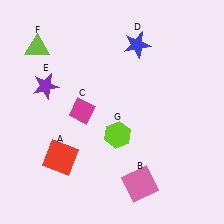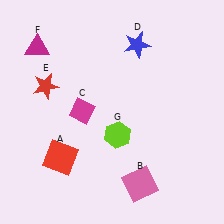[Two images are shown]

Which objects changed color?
E changed from purple to red. F changed from lime to magenta.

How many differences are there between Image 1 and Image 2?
There are 2 differences between the two images.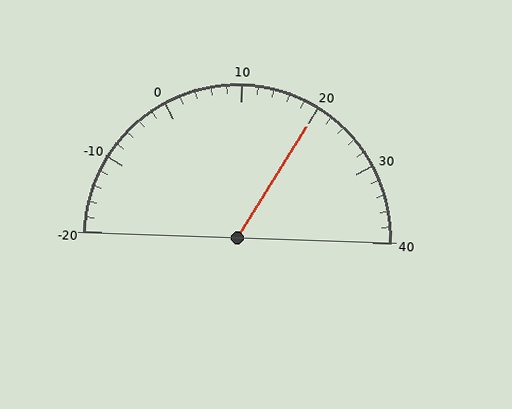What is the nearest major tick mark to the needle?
The nearest major tick mark is 20.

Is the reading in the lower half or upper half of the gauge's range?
The reading is in the upper half of the range (-20 to 40).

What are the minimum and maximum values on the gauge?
The gauge ranges from -20 to 40.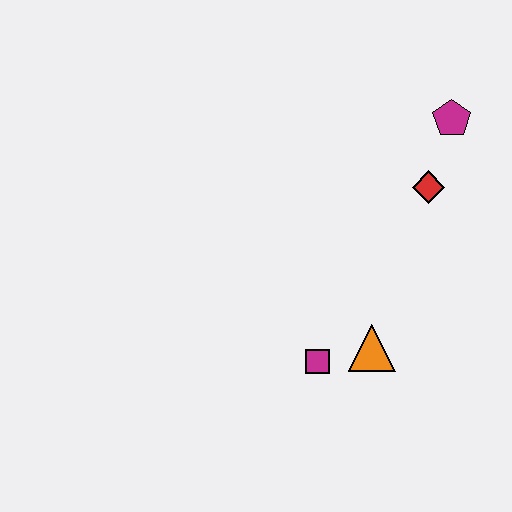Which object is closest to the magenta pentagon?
The red diamond is closest to the magenta pentagon.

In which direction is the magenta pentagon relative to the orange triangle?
The magenta pentagon is above the orange triangle.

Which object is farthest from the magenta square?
The magenta pentagon is farthest from the magenta square.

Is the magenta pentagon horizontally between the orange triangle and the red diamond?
No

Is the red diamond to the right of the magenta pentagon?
No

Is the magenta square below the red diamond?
Yes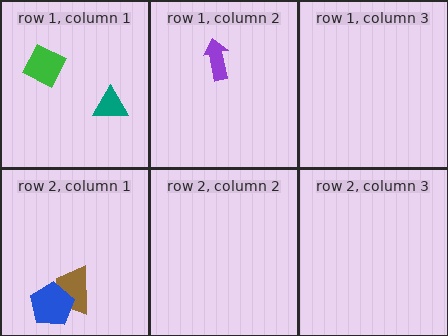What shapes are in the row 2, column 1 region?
The brown trapezoid, the blue pentagon.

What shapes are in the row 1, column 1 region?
The green diamond, the teal triangle.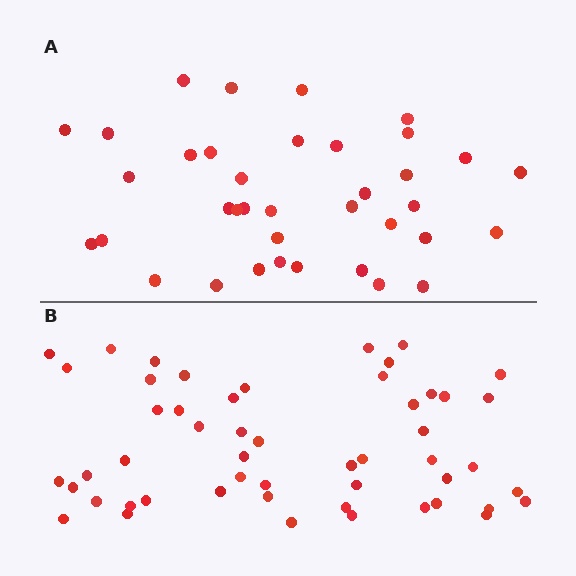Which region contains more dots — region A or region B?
Region B (the bottom region) has more dots.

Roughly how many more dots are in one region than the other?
Region B has approximately 15 more dots than region A.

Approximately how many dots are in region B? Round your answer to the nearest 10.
About 50 dots. (The exact count is 52, which rounds to 50.)